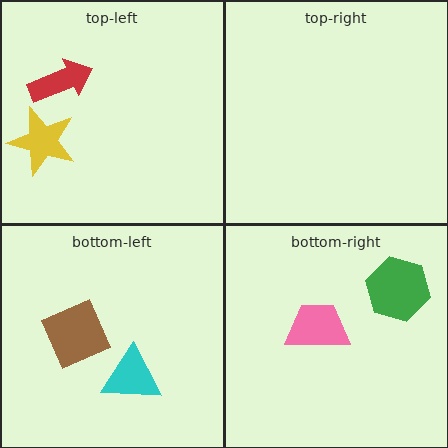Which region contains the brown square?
The bottom-left region.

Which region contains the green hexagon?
The bottom-right region.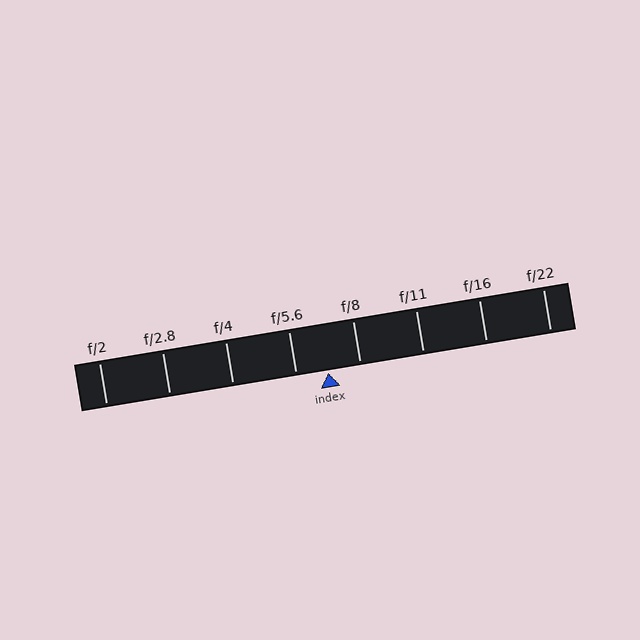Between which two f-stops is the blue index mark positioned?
The index mark is between f/5.6 and f/8.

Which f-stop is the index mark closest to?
The index mark is closest to f/5.6.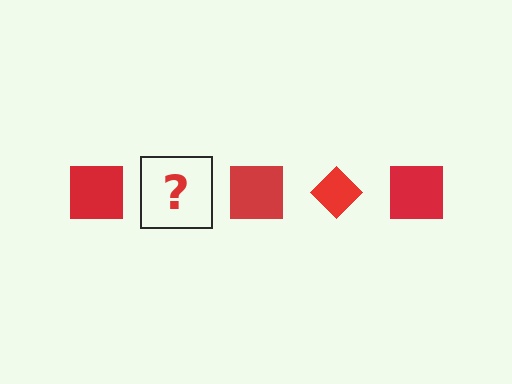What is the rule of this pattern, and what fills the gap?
The rule is that the pattern cycles through square, diamond shapes in red. The gap should be filled with a red diamond.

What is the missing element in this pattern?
The missing element is a red diamond.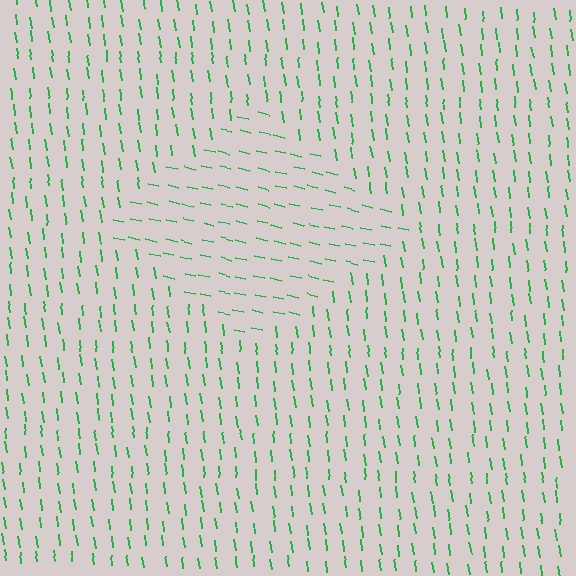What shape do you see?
I see a diamond.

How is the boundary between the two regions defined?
The boundary is defined purely by a change in line orientation (approximately 69 degrees difference). All lines are the same color and thickness.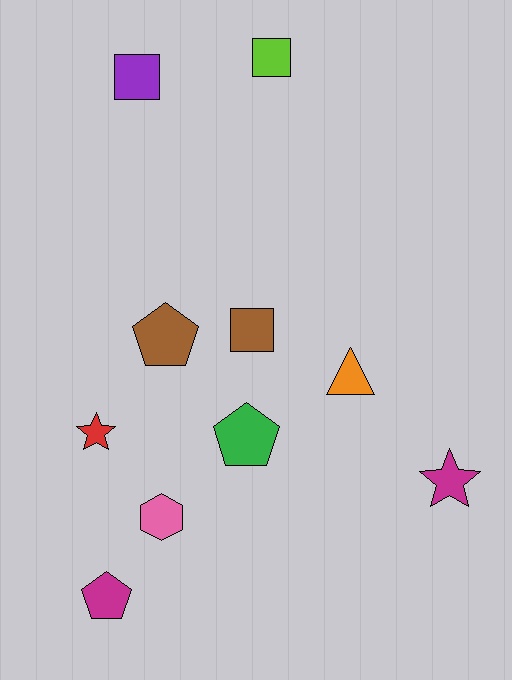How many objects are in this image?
There are 10 objects.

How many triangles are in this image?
There is 1 triangle.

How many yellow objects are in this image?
There are no yellow objects.